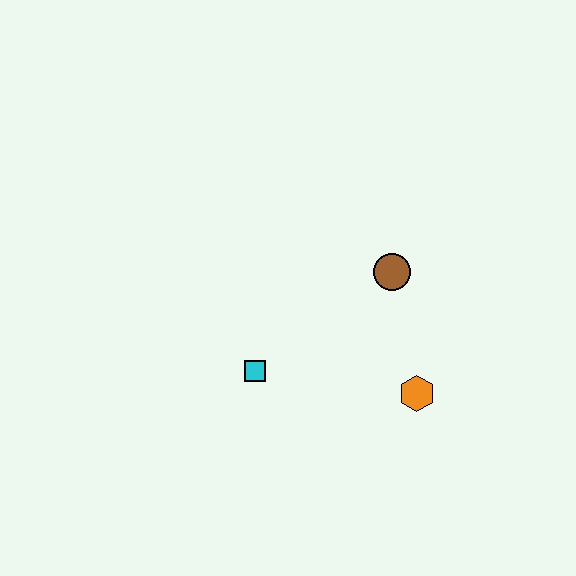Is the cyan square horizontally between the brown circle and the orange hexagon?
No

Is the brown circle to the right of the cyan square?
Yes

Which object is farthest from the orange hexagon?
The cyan square is farthest from the orange hexagon.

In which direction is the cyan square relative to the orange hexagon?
The cyan square is to the left of the orange hexagon.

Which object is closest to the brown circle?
The orange hexagon is closest to the brown circle.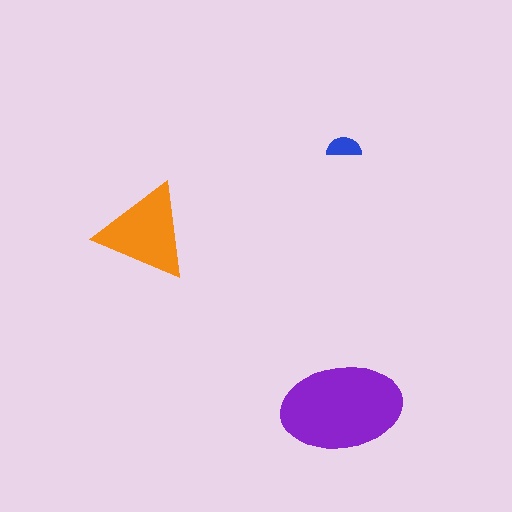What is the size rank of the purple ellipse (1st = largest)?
1st.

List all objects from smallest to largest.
The blue semicircle, the orange triangle, the purple ellipse.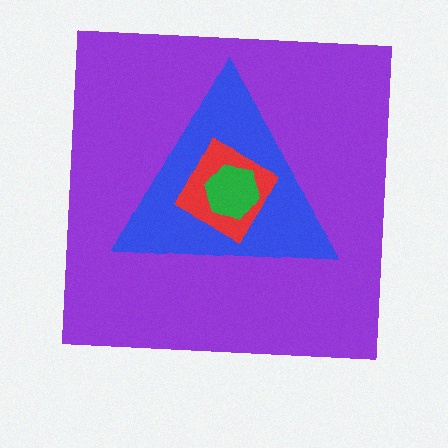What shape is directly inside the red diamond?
The green hexagon.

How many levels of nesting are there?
4.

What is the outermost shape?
The purple square.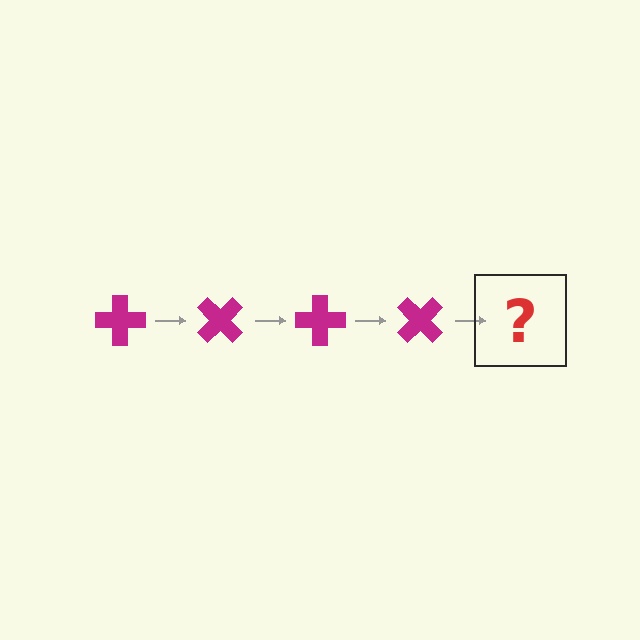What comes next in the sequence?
The next element should be a magenta cross rotated 180 degrees.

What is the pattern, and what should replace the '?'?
The pattern is that the cross rotates 45 degrees each step. The '?' should be a magenta cross rotated 180 degrees.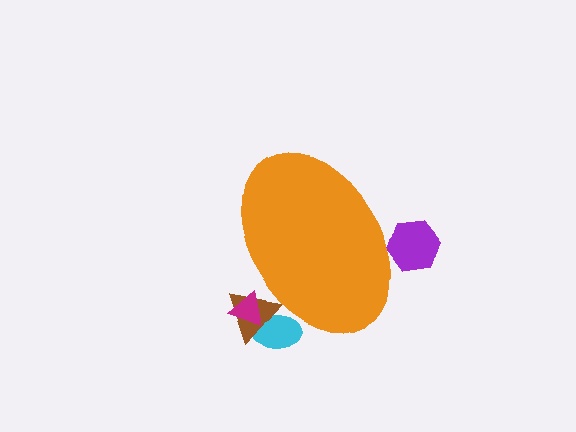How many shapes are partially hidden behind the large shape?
4 shapes are partially hidden.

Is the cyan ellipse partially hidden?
Yes, the cyan ellipse is partially hidden behind the orange ellipse.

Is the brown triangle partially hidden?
Yes, the brown triangle is partially hidden behind the orange ellipse.